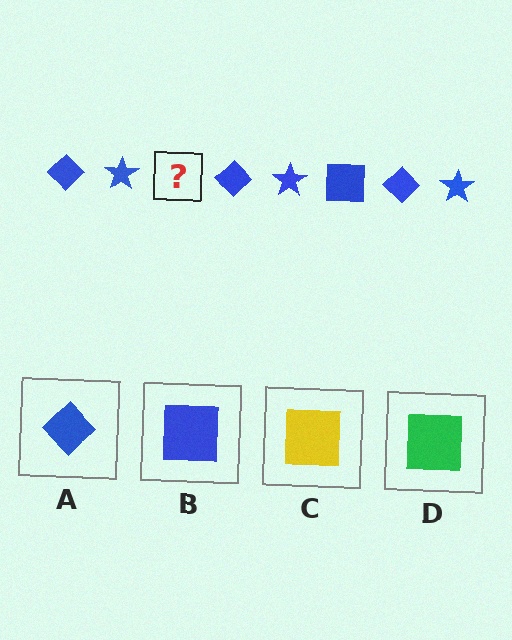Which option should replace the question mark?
Option B.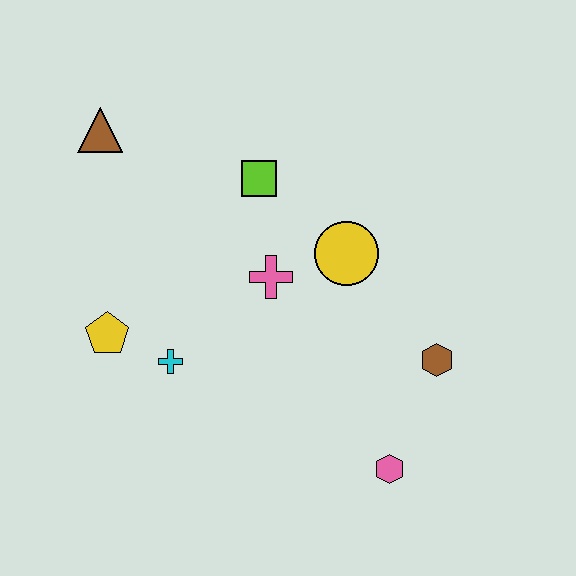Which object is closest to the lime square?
The pink cross is closest to the lime square.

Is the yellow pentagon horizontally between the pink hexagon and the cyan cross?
No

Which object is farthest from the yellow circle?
The brown triangle is farthest from the yellow circle.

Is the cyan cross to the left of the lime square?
Yes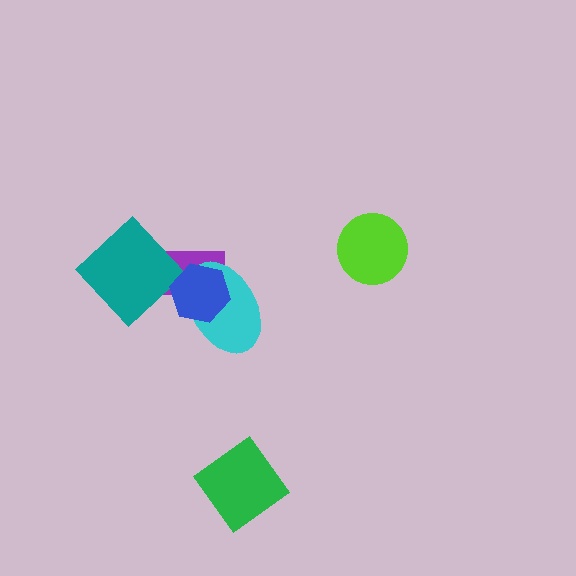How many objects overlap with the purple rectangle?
3 objects overlap with the purple rectangle.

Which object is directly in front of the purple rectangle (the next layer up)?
The cyan ellipse is directly in front of the purple rectangle.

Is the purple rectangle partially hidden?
Yes, it is partially covered by another shape.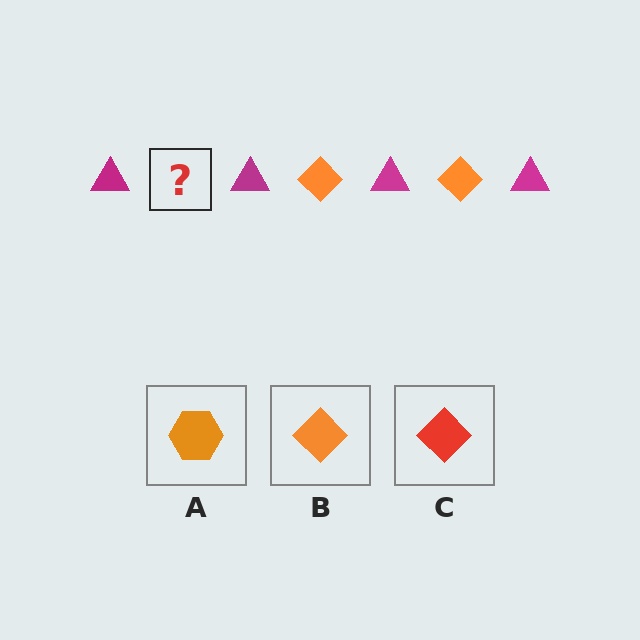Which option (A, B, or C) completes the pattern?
B.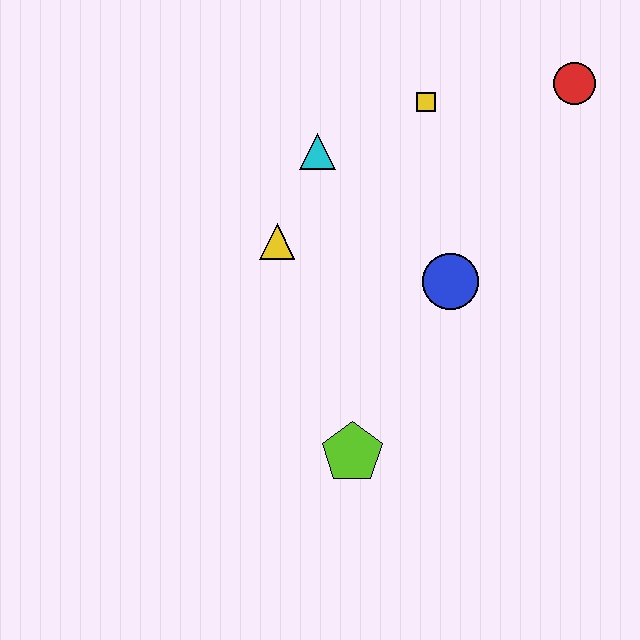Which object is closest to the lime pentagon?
The blue circle is closest to the lime pentagon.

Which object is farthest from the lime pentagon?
The red circle is farthest from the lime pentagon.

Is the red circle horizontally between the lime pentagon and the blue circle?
No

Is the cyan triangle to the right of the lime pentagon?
No